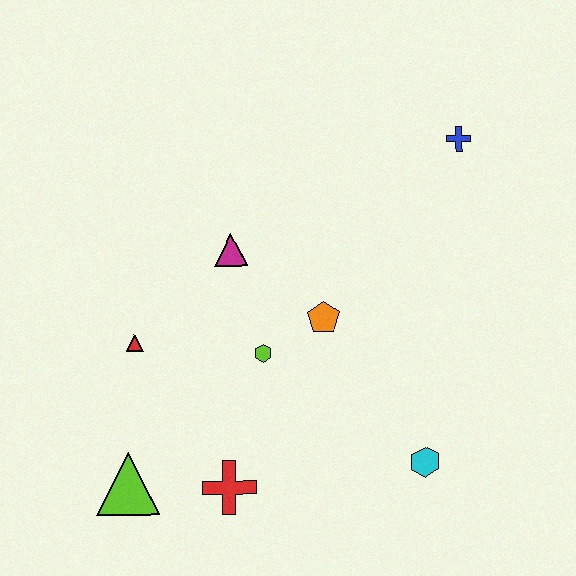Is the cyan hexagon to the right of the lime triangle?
Yes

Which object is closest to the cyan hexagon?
The orange pentagon is closest to the cyan hexagon.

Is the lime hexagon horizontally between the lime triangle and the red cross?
No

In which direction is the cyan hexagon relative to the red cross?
The cyan hexagon is to the right of the red cross.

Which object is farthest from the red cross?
The blue cross is farthest from the red cross.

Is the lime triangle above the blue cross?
No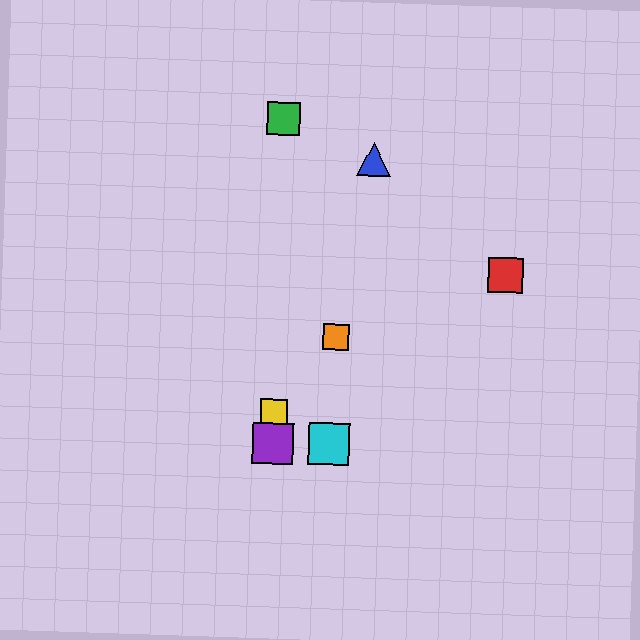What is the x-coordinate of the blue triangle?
The blue triangle is at x≈374.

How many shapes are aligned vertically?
3 shapes (the green square, the yellow square, the purple square) are aligned vertically.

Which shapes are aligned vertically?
The green square, the yellow square, the purple square are aligned vertically.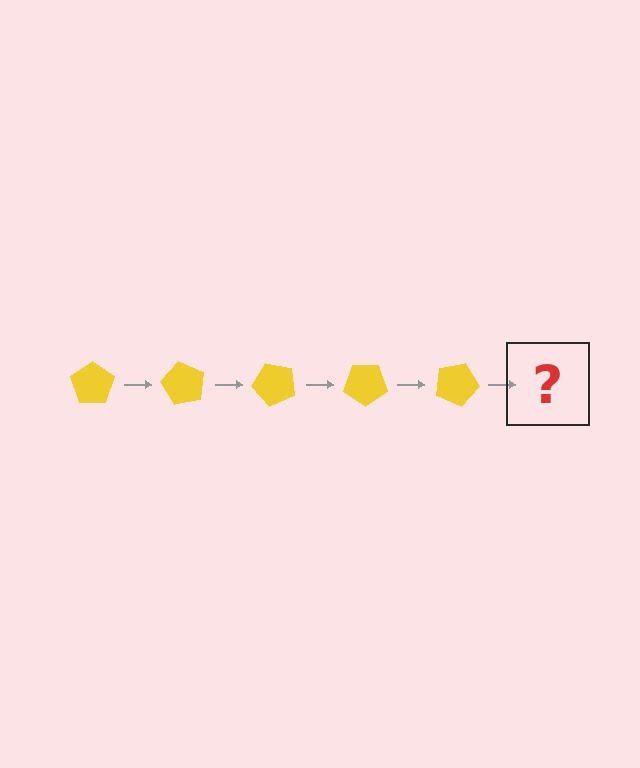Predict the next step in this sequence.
The next step is a yellow pentagon rotated 300 degrees.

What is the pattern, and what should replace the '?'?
The pattern is that the pentagon rotates 60 degrees each step. The '?' should be a yellow pentagon rotated 300 degrees.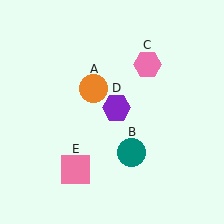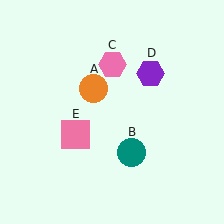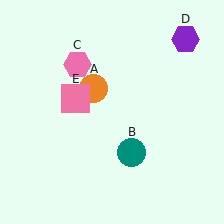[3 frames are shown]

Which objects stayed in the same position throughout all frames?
Orange circle (object A) and teal circle (object B) remained stationary.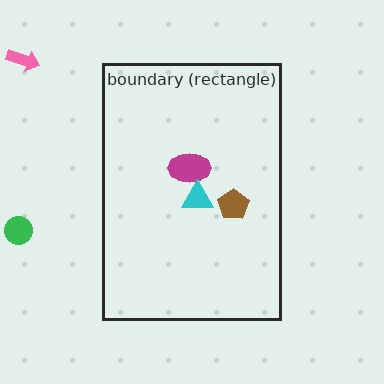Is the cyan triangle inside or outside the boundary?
Inside.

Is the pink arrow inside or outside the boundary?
Outside.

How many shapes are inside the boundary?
3 inside, 2 outside.